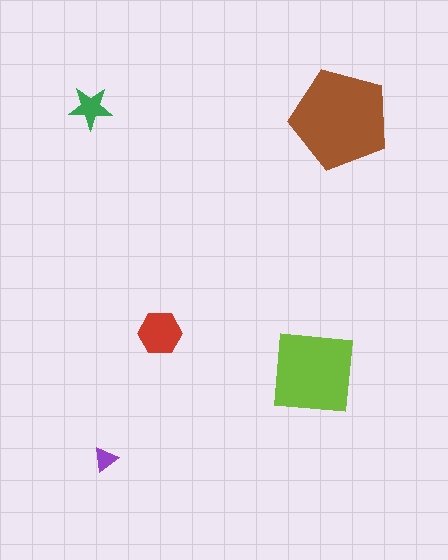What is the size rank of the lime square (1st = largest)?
2nd.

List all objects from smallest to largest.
The purple triangle, the green star, the red hexagon, the lime square, the brown pentagon.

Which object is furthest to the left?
The green star is leftmost.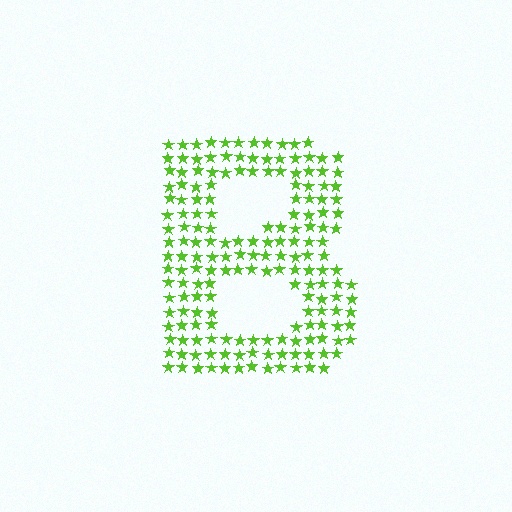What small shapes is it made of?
It is made of small stars.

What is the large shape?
The large shape is the letter B.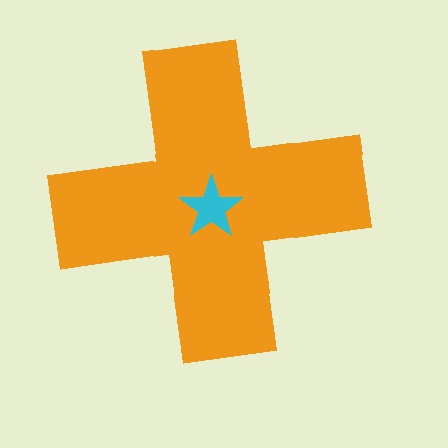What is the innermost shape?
The cyan star.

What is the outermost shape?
The orange cross.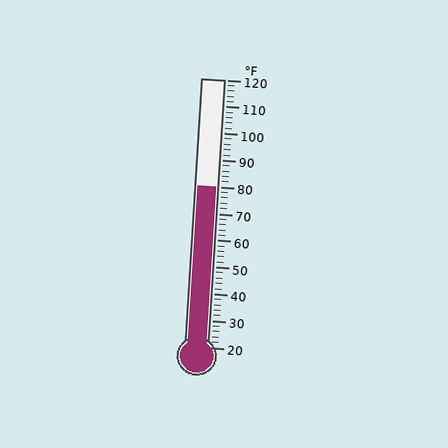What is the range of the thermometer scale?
The thermometer scale ranges from 20°F to 120°F.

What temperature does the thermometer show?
The thermometer shows approximately 80°F.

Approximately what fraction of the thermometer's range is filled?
The thermometer is filled to approximately 60% of its range.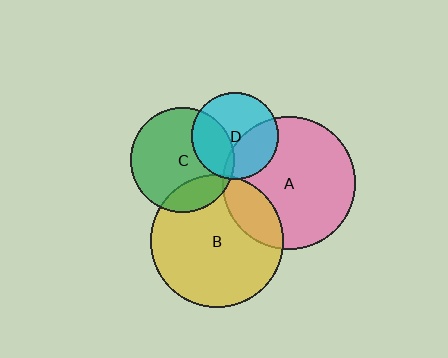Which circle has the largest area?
Circle A (pink).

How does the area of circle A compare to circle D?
Approximately 2.4 times.